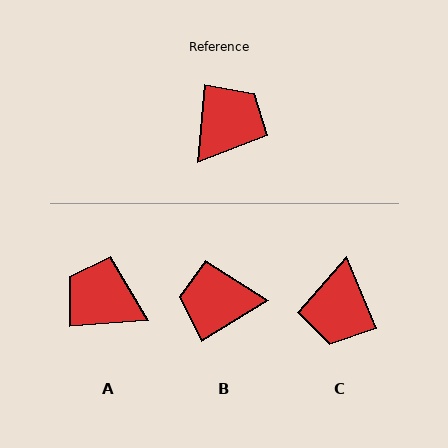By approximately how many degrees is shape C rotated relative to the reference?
Approximately 152 degrees clockwise.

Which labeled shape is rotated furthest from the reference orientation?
C, about 152 degrees away.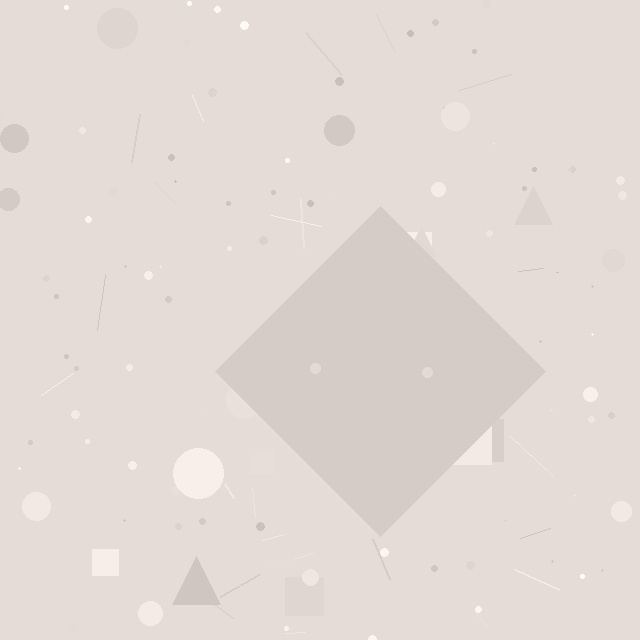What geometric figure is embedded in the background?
A diamond is embedded in the background.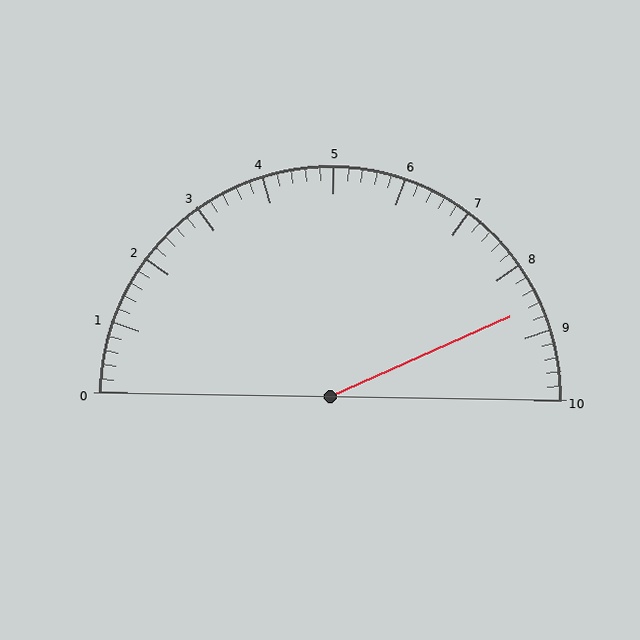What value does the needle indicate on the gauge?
The needle indicates approximately 8.6.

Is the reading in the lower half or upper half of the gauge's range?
The reading is in the upper half of the range (0 to 10).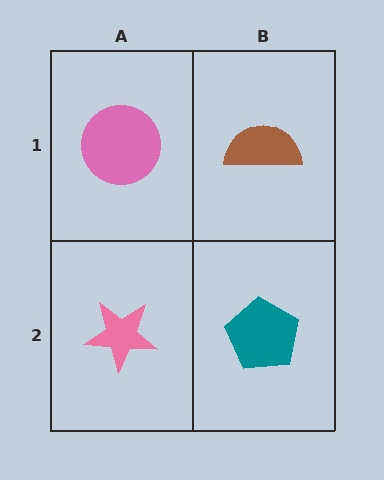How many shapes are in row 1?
2 shapes.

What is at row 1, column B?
A brown semicircle.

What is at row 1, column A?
A pink circle.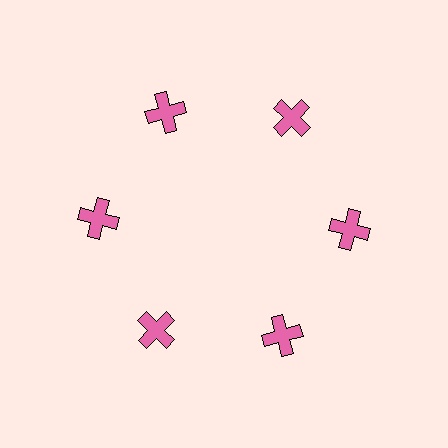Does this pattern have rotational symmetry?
Yes, this pattern has 6-fold rotational symmetry. It looks the same after rotating 60 degrees around the center.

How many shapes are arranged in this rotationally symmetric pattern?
There are 6 shapes, arranged in 6 groups of 1.